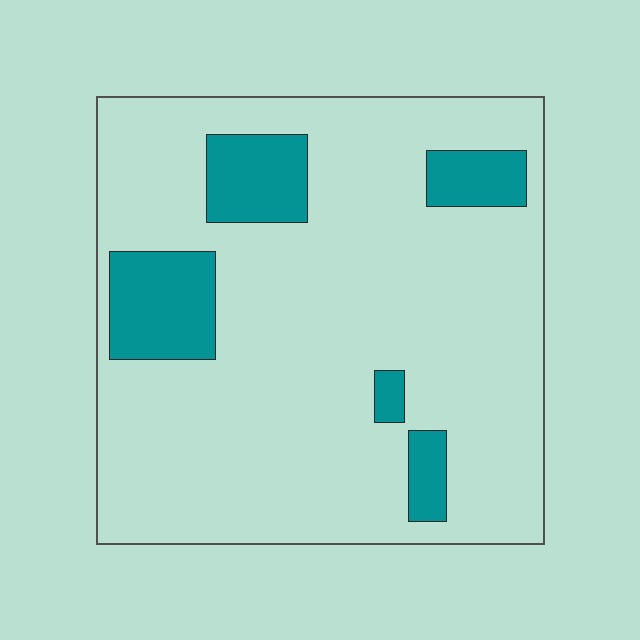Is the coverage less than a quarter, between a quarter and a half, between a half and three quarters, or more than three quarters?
Less than a quarter.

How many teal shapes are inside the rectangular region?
5.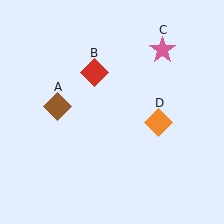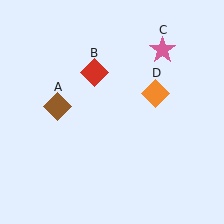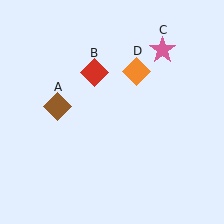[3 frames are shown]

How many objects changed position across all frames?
1 object changed position: orange diamond (object D).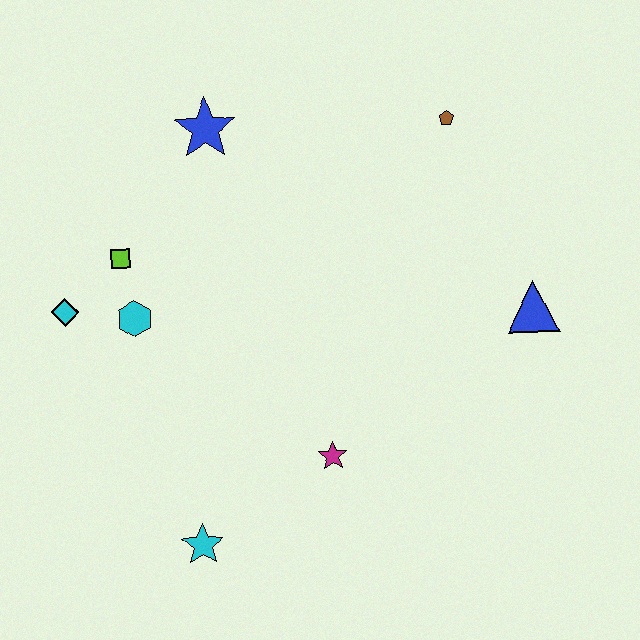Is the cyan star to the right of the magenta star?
No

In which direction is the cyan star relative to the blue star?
The cyan star is below the blue star.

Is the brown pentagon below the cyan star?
No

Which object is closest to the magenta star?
The cyan star is closest to the magenta star.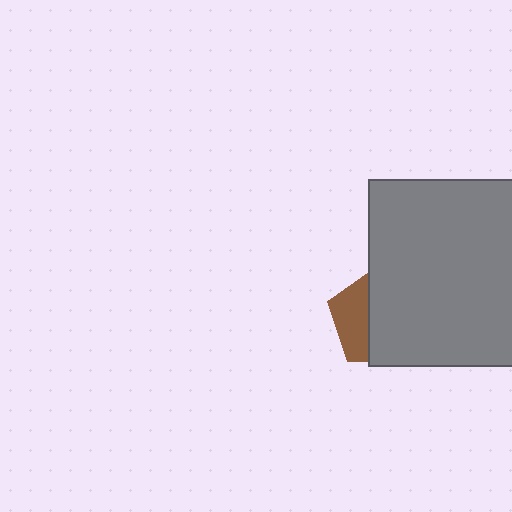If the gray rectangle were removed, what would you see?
You would see the complete brown pentagon.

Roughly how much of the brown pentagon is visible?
A small part of it is visible (roughly 35%).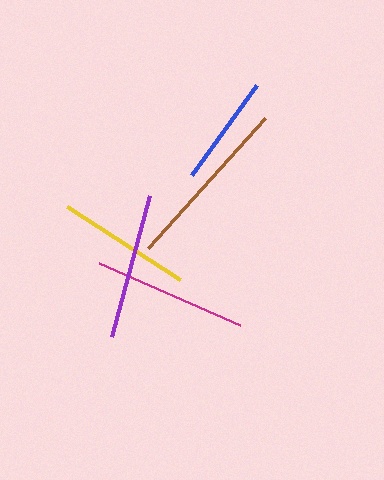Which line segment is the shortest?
The blue line is the shortest at approximately 111 pixels.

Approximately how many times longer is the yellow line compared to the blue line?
The yellow line is approximately 1.2 times the length of the blue line.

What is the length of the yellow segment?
The yellow segment is approximately 134 pixels long.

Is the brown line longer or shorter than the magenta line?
The brown line is longer than the magenta line.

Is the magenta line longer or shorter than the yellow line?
The magenta line is longer than the yellow line.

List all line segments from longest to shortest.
From longest to shortest: brown, magenta, purple, yellow, blue.